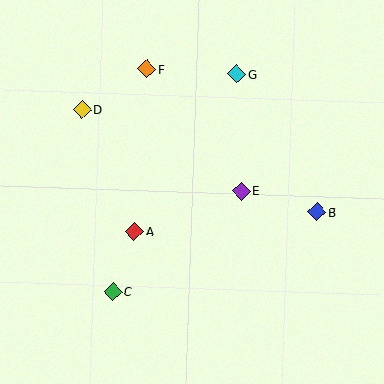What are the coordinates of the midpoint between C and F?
The midpoint between C and F is at (130, 180).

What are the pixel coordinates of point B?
Point B is at (317, 212).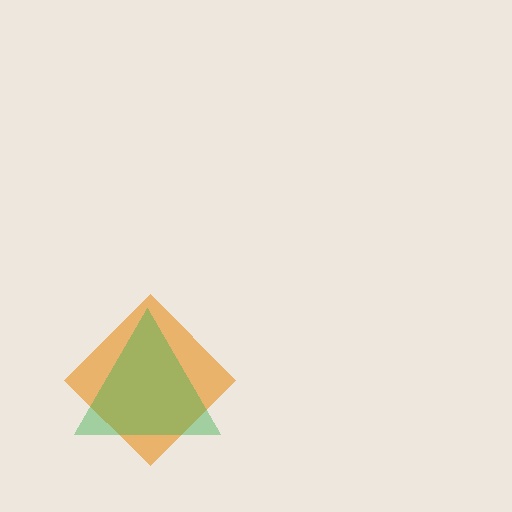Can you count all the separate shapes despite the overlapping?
Yes, there are 2 separate shapes.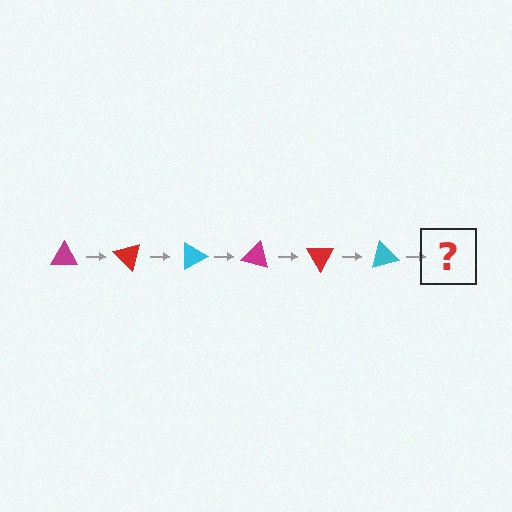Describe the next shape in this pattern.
It should be a magenta triangle, rotated 270 degrees from the start.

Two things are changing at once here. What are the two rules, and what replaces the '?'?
The two rules are that it rotates 45 degrees each step and the color cycles through magenta, red, and cyan. The '?' should be a magenta triangle, rotated 270 degrees from the start.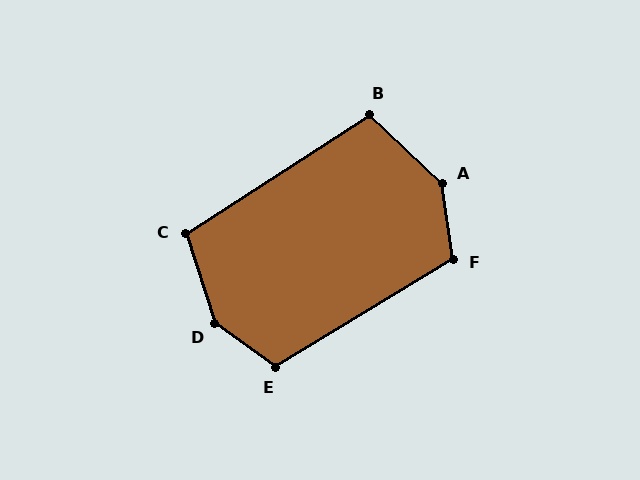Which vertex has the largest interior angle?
D, at approximately 143 degrees.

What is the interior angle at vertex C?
Approximately 105 degrees (obtuse).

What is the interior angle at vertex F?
Approximately 113 degrees (obtuse).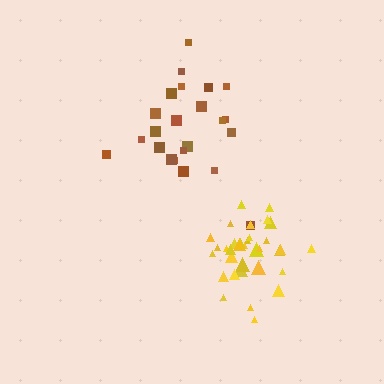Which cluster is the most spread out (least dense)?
Brown.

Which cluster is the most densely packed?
Yellow.